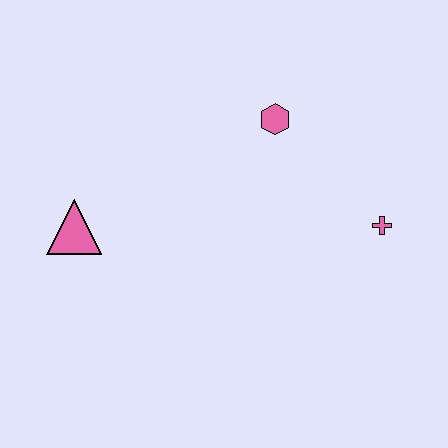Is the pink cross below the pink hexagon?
Yes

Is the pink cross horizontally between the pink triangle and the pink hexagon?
No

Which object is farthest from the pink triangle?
The pink cross is farthest from the pink triangle.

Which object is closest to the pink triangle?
The pink hexagon is closest to the pink triangle.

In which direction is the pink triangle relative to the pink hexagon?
The pink triangle is to the left of the pink hexagon.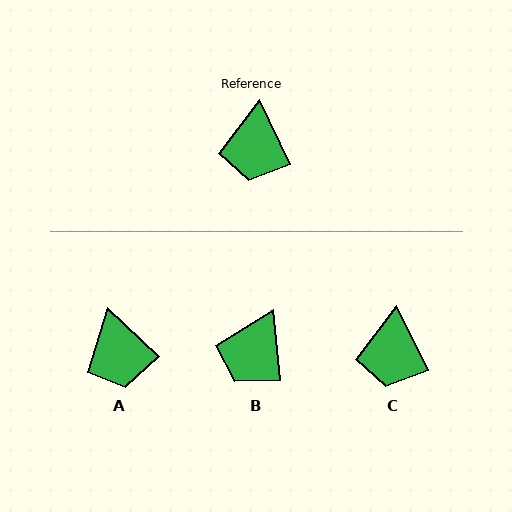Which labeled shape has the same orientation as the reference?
C.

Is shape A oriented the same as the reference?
No, it is off by about 21 degrees.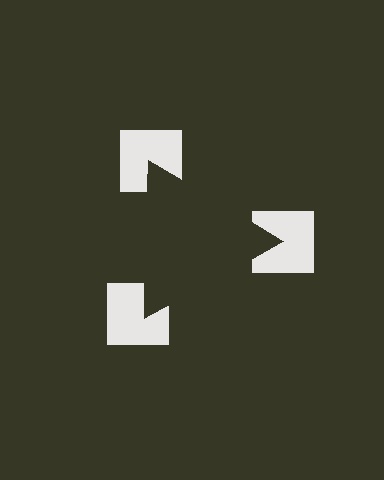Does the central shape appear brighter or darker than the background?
It typically appears slightly darker than the background, even though no actual brightness change is drawn.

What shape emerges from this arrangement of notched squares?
An illusory triangle — its edges are inferred from the aligned wedge cuts in the notched squares, not physically drawn.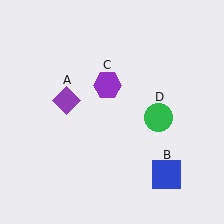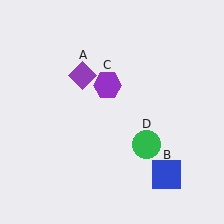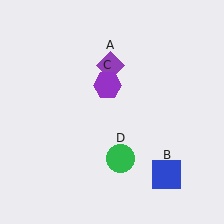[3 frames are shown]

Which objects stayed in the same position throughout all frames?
Blue square (object B) and purple hexagon (object C) remained stationary.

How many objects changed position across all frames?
2 objects changed position: purple diamond (object A), green circle (object D).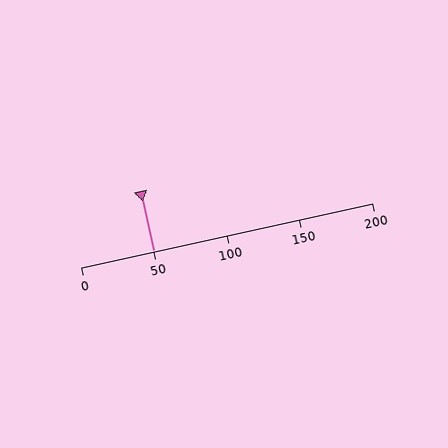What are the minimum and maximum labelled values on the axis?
The axis runs from 0 to 200.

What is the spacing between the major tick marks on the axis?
The major ticks are spaced 50 apart.